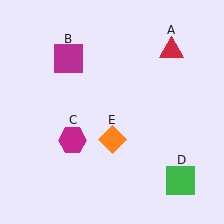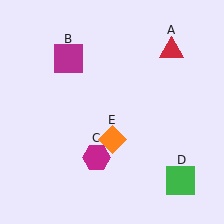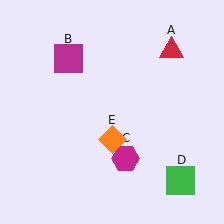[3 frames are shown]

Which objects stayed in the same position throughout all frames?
Red triangle (object A) and magenta square (object B) and green square (object D) and orange diamond (object E) remained stationary.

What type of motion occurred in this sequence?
The magenta hexagon (object C) rotated counterclockwise around the center of the scene.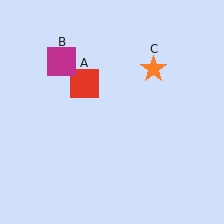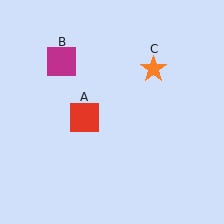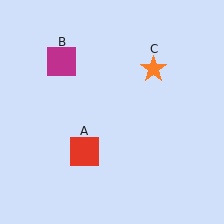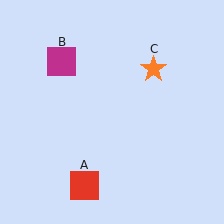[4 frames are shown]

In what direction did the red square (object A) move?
The red square (object A) moved down.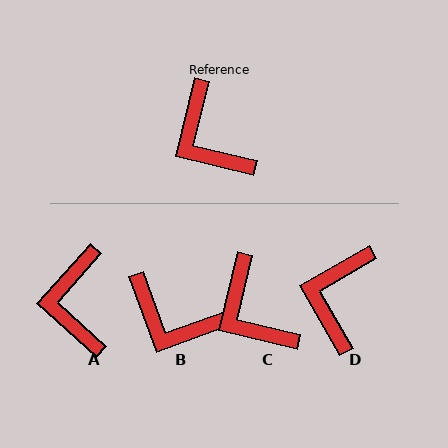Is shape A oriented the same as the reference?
No, it is off by about 28 degrees.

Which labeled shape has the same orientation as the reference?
C.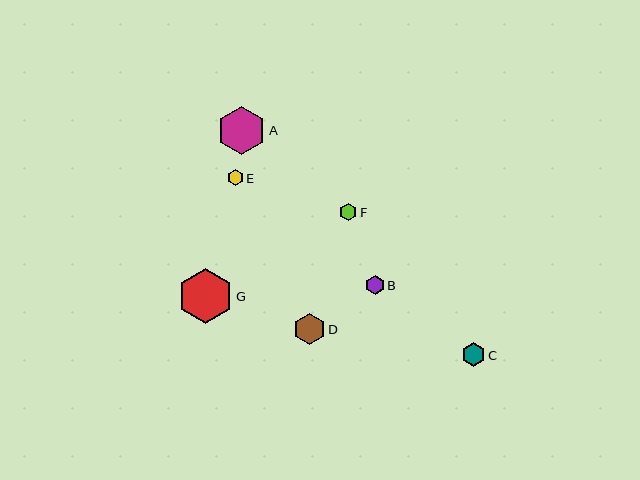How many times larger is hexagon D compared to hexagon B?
Hexagon D is approximately 1.7 times the size of hexagon B.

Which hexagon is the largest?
Hexagon G is the largest with a size of approximately 55 pixels.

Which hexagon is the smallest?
Hexagon E is the smallest with a size of approximately 16 pixels.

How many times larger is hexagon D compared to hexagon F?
Hexagon D is approximately 1.8 times the size of hexagon F.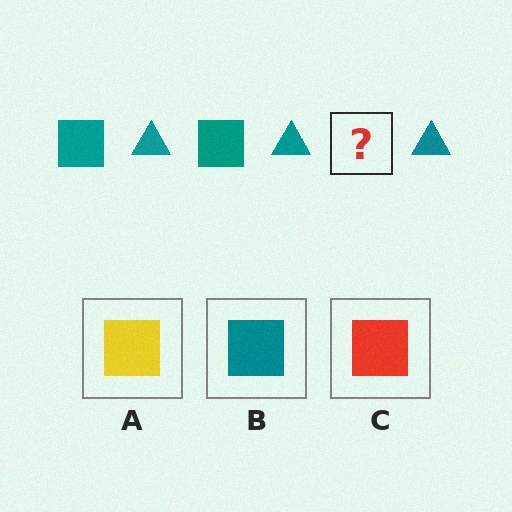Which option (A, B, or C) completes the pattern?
B.